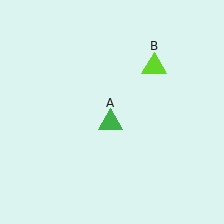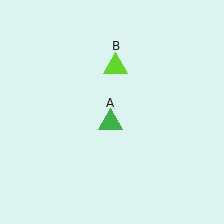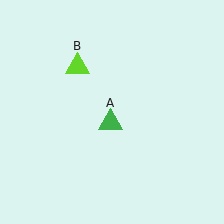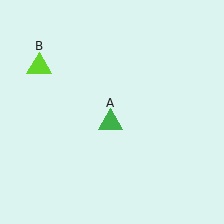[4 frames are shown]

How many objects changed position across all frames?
1 object changed position: lime triangle (object B).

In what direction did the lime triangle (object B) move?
The lime triangle (object B) moved left.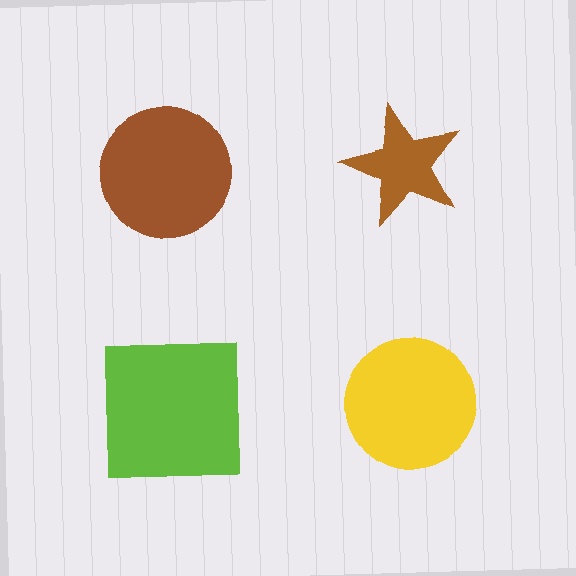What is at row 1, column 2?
A brown star.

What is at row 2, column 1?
A lime square.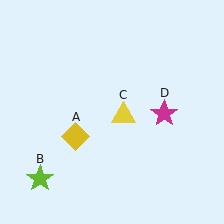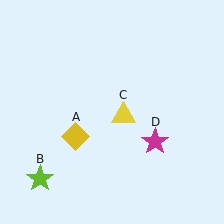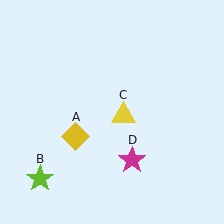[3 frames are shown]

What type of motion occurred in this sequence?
The magenta star (object D) rotated clockwise around the center of the scene.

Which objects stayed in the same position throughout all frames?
Yellow diamond (object A) and lime star (object B) and yellow triangle (object C) remained stationary.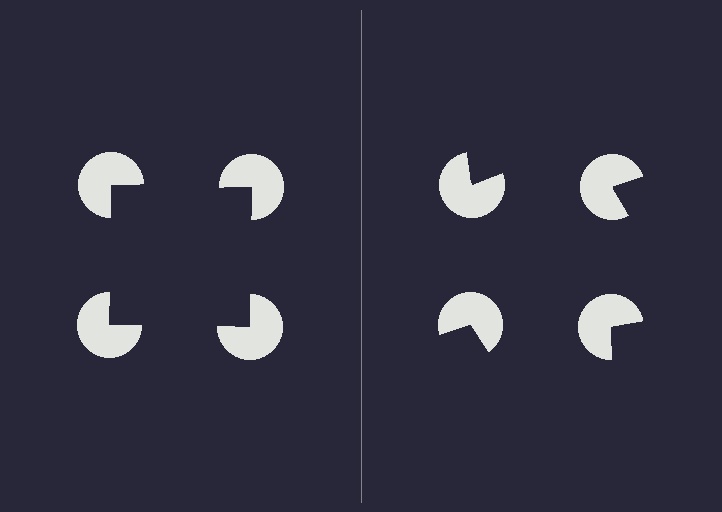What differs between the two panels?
The pac-man discs are positioned identically on both sides; only the wedge orientations differ. On the left they align to a square; on the right they are misaligned.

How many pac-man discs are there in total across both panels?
8 — 4 on each side.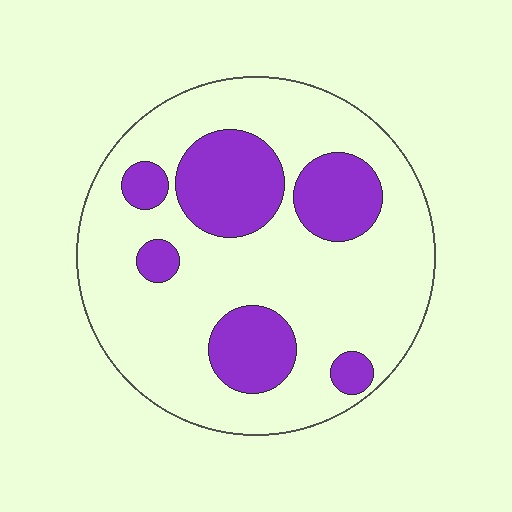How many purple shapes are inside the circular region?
6.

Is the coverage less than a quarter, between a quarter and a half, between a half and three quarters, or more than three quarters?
Between a quarter and a half.